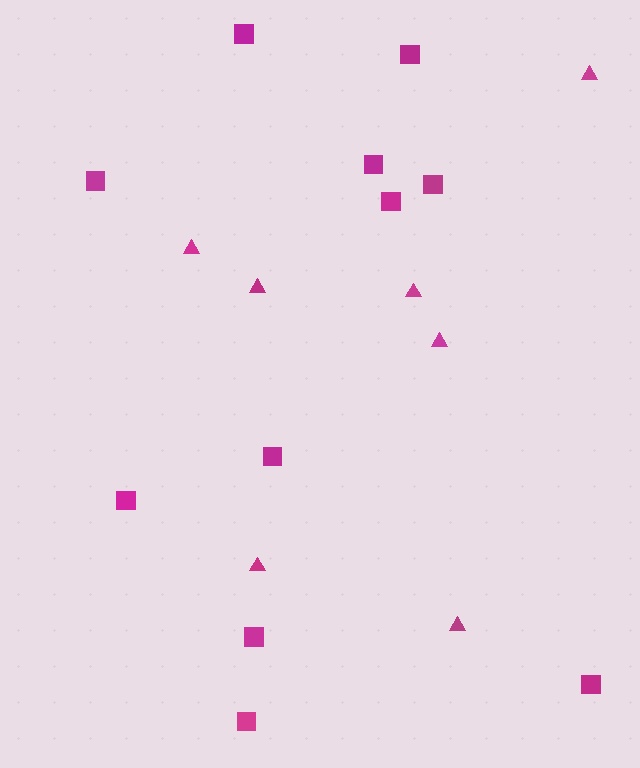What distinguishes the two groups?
There are 2 groups: one group of triangles (7) and one group of squares (11).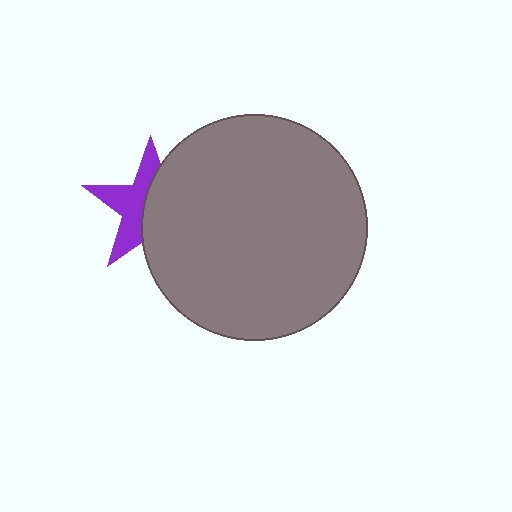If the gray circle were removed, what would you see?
You would see the complete purple star.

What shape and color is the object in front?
The object in front is a gray circle.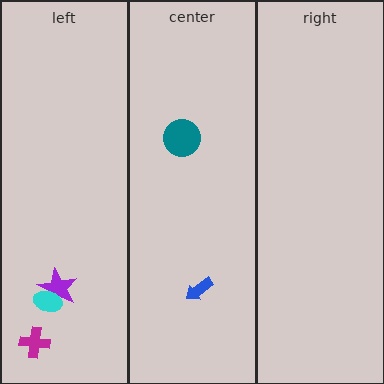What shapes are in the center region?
The teal circle, the blue arrow.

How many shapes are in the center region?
2.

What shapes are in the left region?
The magenta cross, the purple star, the cyan ellipse.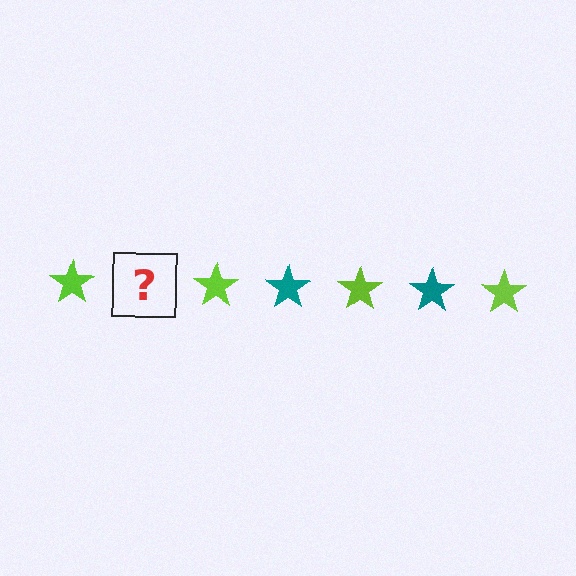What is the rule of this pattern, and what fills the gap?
The rule is that the pattern cycles through lime, teal stars. The gap should be filled with a teal star.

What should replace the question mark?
The question mark should be replaced with a teal star.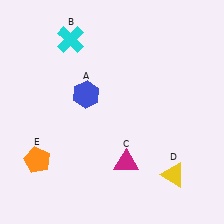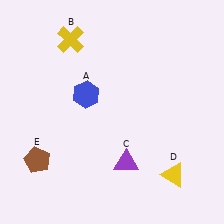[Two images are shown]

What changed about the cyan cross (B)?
In Image 1, B is cyan. In Image 2, it changed to yellow.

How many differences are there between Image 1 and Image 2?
There are 3 differences between the two images.